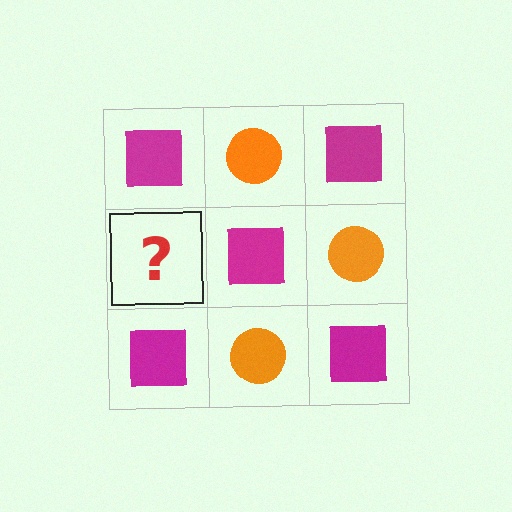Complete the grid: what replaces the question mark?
The question mark should be replaced with an orange circle.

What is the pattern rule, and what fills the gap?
The rule is that it alternates magenta square and orange circle in a checkerboard pattern. The gap should be filled with an orange circle.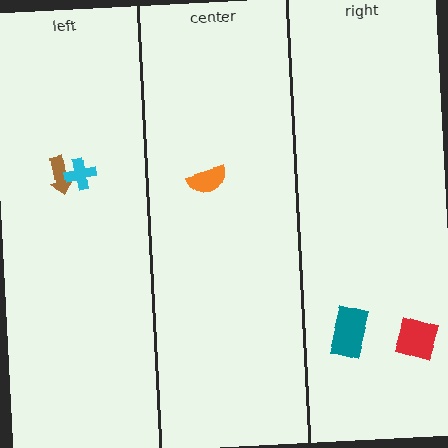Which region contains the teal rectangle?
The right region.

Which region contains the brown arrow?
The left region.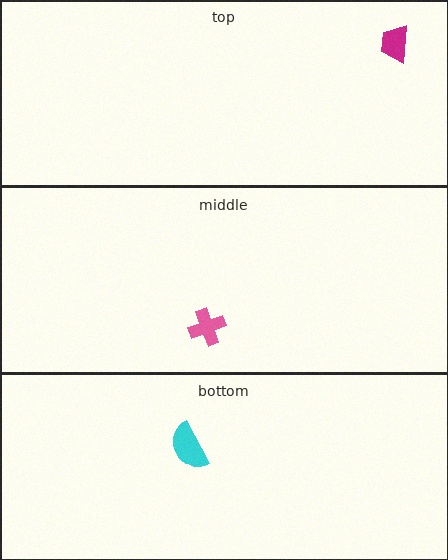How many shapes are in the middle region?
1.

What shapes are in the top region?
The magenta trapezoid.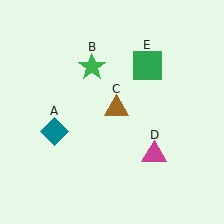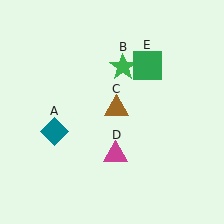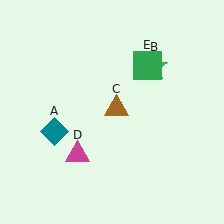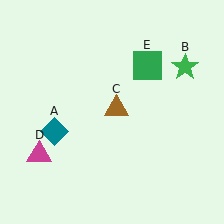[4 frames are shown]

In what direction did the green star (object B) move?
The green star (object B) moved right.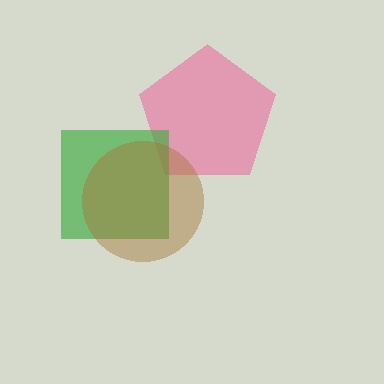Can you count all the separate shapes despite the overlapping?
Yes, there are 3 separate shapes.